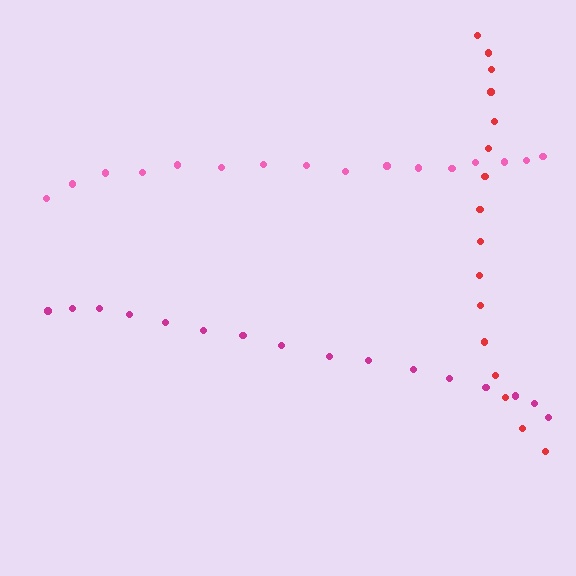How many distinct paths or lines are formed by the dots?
There are 3 distinct paths.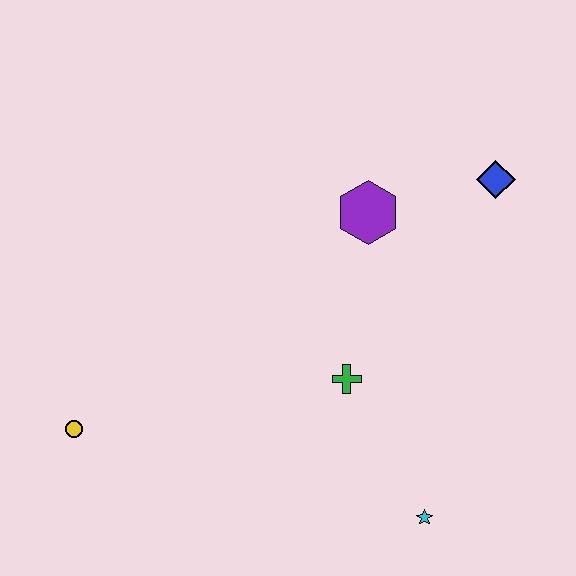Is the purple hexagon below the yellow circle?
No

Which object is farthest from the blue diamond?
The yellow circle is farthest from the blue diamond.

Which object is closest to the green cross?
The cyan star is closest to the green cross.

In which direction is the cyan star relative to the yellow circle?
The cyan star is to the right of the yellow circle.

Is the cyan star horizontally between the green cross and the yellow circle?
No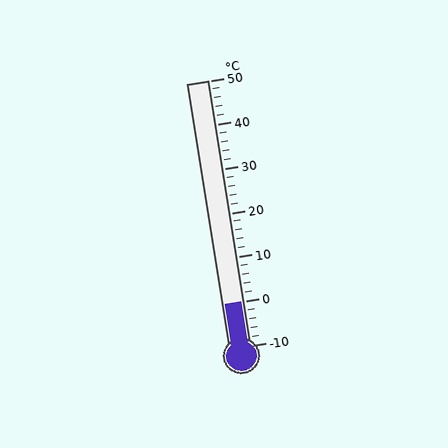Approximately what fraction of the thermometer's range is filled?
The thermometer is filled to approximately 15% of its range.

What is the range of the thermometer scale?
The thermometer scale ranges from -10°C to 50°C.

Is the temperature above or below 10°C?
The temperature is below 10°C.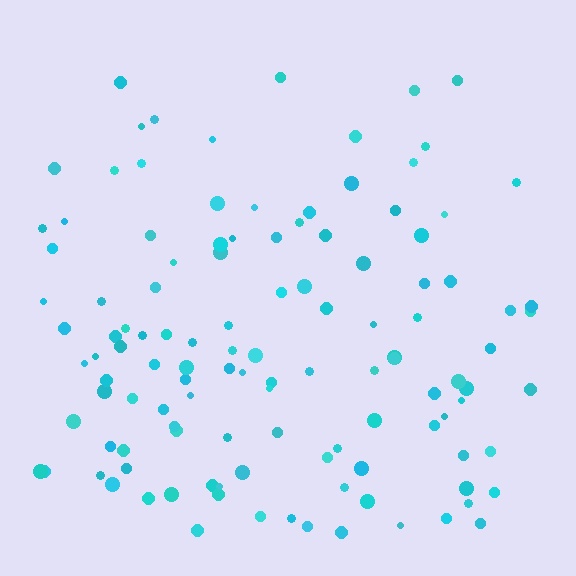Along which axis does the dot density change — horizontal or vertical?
Vertical.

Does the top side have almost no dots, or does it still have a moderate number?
Still a moderate number, just noticeably fewer than the bottom.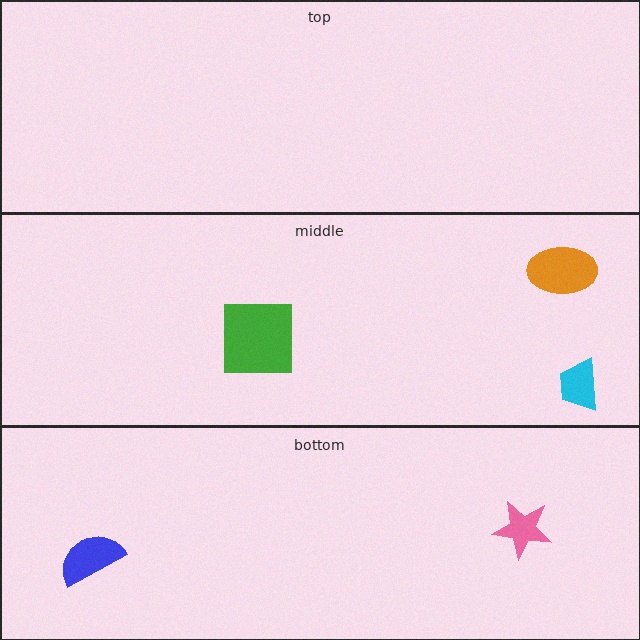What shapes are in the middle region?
The green square, the orange ellipse, the cyan trapezoid.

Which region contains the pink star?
The bottom region.